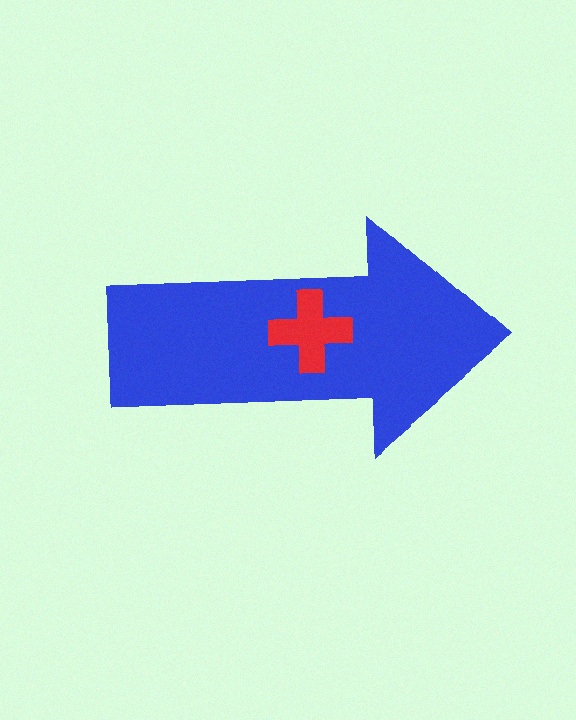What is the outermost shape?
The blue arrow.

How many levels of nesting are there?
2.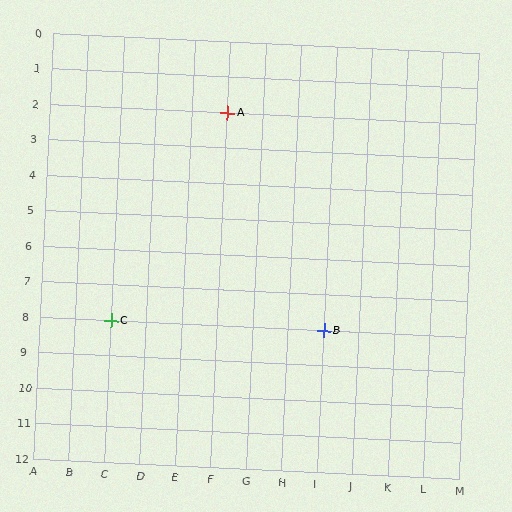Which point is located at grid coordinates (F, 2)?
Point A is at (F, 2).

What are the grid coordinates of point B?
Point B is at grid coordinates (I, 8).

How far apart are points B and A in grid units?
Points B and A are 3 columns and 6 rows apart (about 6.7 grid units diagonally).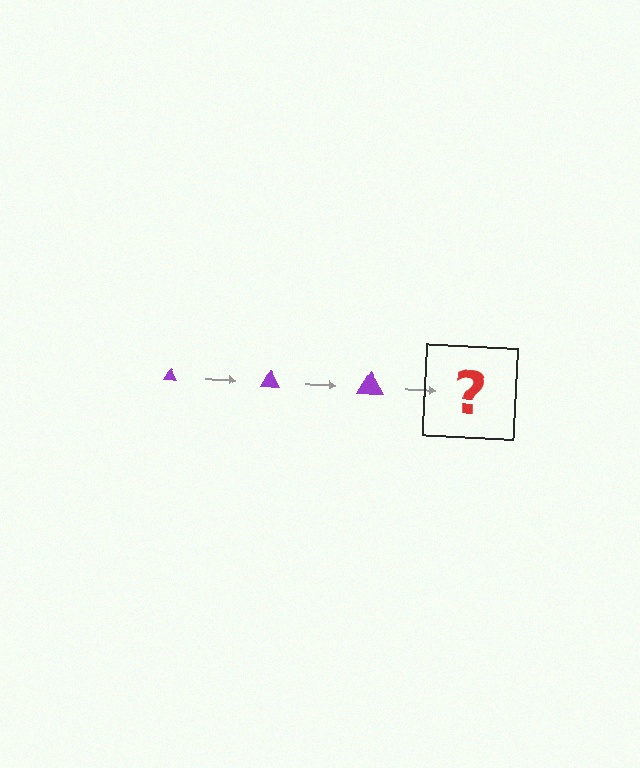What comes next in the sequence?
The next element should be a purple triangle, larger than the previous one.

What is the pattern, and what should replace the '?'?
The pattern is that the triangle gets progressively larger each step. The '?' should be a purple triangle, larger than the previous one.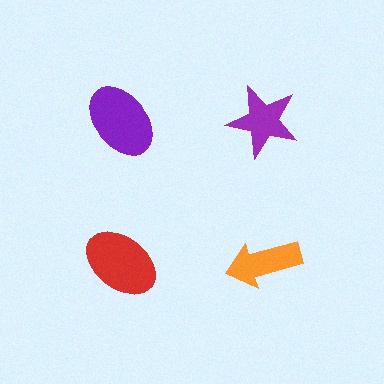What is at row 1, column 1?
A purple ellipse.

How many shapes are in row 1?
2 shapes.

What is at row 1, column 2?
A purple star.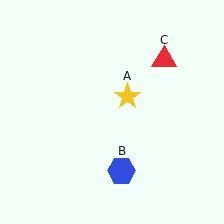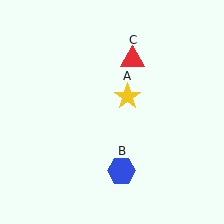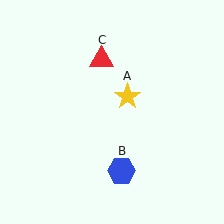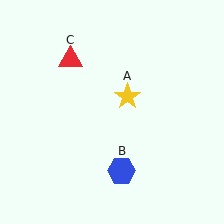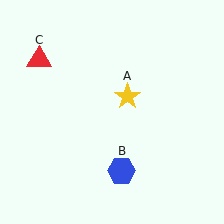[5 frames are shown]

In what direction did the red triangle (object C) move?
The red triangle (object C) moved left.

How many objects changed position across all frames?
1 object changed position: red triangle (object C).